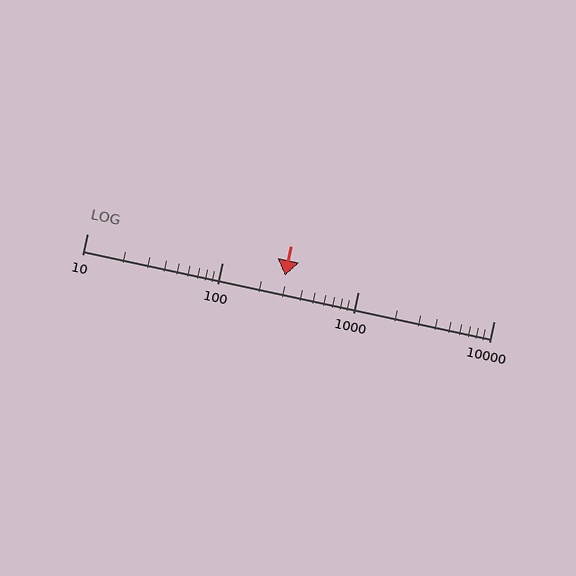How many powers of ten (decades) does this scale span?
The scale spans 3 decades, from 10 to 10000.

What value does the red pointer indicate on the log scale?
The pointer indicates approximately 290.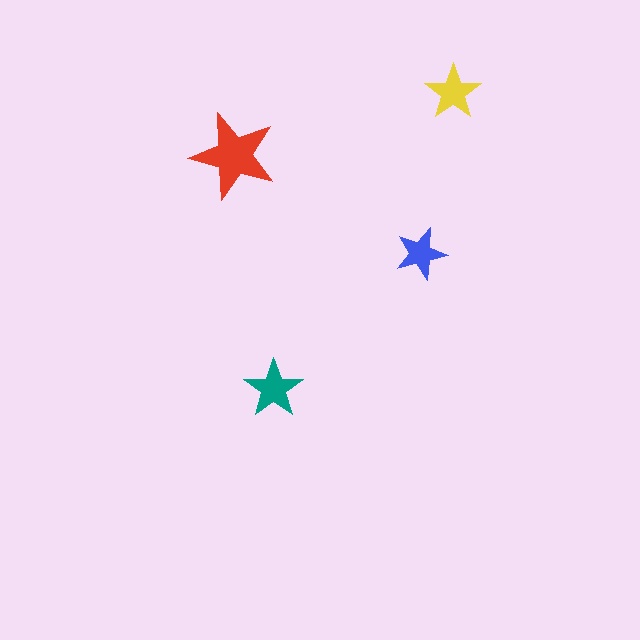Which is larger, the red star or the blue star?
The red one.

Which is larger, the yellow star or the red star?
The red one.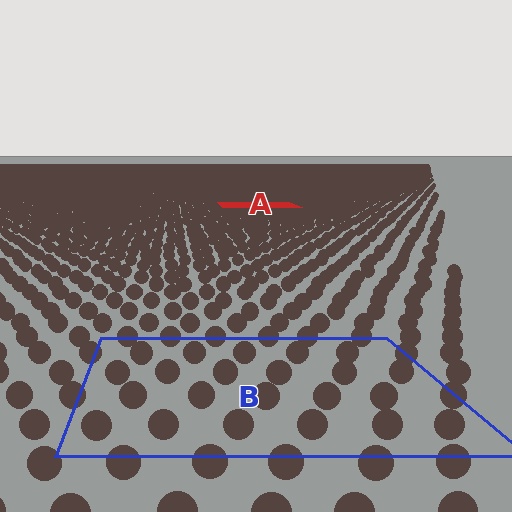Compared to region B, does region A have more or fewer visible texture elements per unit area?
Region A has more texture elements per unit area — they are packed more densely because it is farther away.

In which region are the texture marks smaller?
The texture marks are smaller in region A, because it is farther away.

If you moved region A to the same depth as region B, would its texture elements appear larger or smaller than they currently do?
They would appear larger. At a closer depth, the same texture elements are projected at a bigger on-screen size.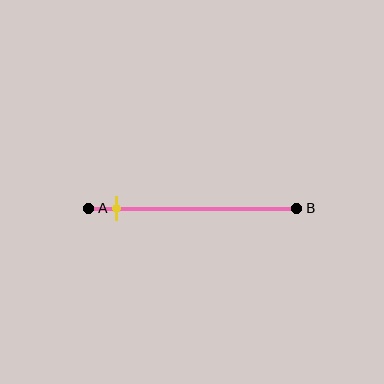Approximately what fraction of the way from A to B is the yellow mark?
The yellow mark is approximately 15% of the way from A to B.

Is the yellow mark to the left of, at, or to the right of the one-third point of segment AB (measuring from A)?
The yellow mark is to the left of the one-third point of segment AB.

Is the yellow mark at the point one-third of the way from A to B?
No, the mark is at about 15% from A, not at the 33% one-third point.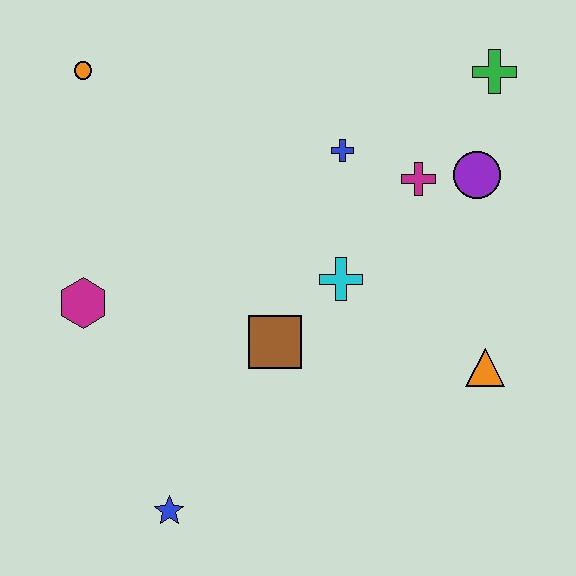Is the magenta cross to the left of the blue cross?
No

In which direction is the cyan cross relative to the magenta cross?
The cyan cross is below the magenta cross.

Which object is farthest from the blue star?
The green cross is farthest from the blue star.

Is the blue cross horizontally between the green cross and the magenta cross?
No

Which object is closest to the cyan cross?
The brown square is closest to the cyan cross.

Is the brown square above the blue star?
Yes